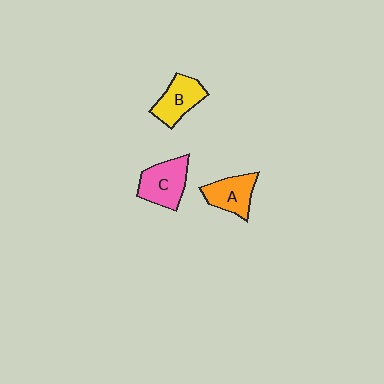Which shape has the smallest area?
Shape A (orange).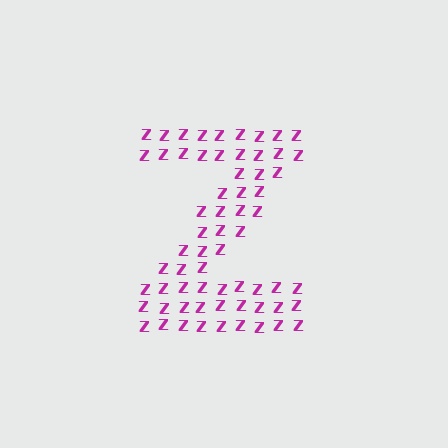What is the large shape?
The large shape is the letter Z.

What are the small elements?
The small elements are letter Z's.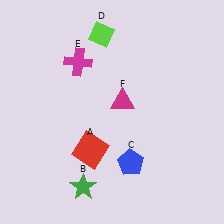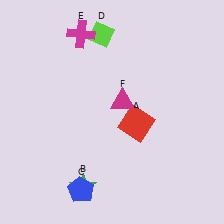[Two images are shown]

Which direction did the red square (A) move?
The red square (A) moved right.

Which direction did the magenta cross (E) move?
The magenta cross (E) moved up.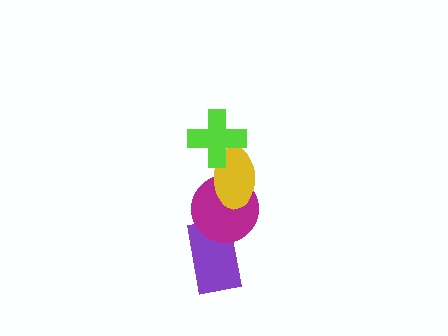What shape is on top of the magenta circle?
The yellow ellipse is on top of the magenta circle.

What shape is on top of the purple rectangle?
The magenta circle is on top of the purple rectangle.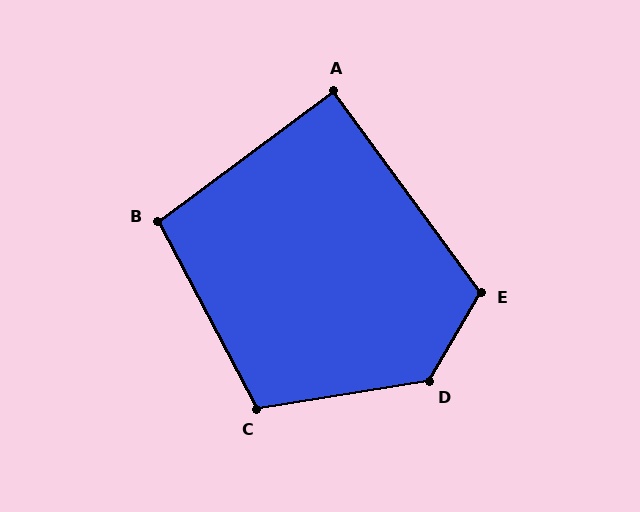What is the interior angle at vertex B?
Approximately 99 degrees (obtuse).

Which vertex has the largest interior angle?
D, at approximately 130 degrees.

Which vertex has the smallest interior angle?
A, at approximately 90 degrees.